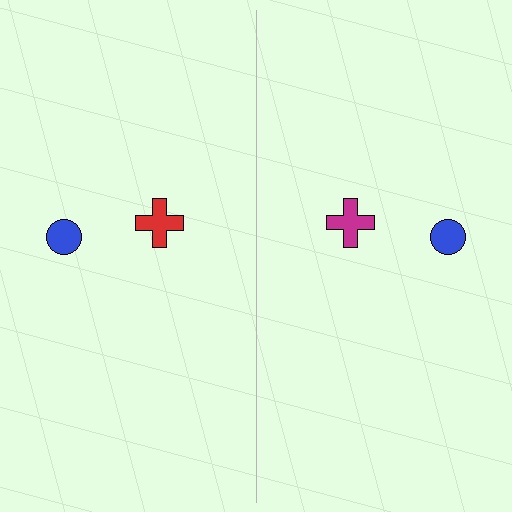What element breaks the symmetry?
The magenta cross on the right side breaks the symmetry — its mirror counterpart is red.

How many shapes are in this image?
There are 4 shapes in this image.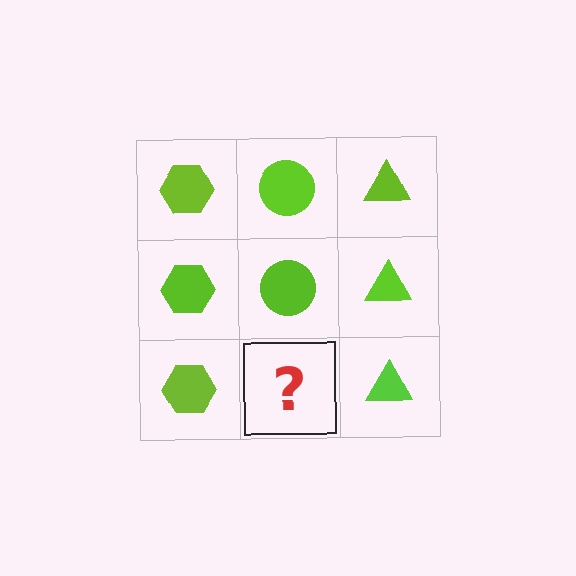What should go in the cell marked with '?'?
The missing cell should contain a lime circle.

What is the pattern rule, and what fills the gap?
The rule is that each column has a consistent shape. The gap should be filled with a lime circle.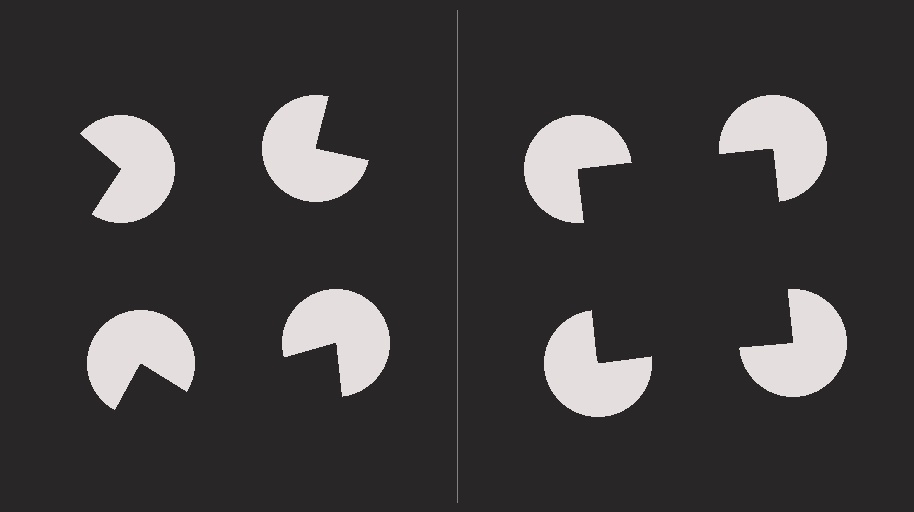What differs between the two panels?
The pac-man discs are positioned identically on both sides; only the wedge orientations differ. On the right they align to a square; on the left they are misaligned.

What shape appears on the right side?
An illusory square.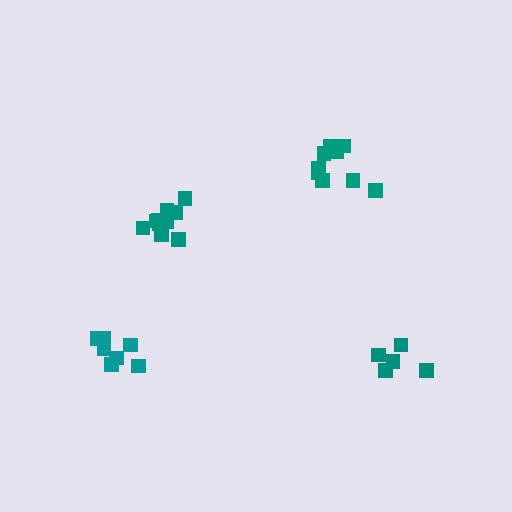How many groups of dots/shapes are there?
There are 4 groups.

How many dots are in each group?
Group 1: 9 dots, Group 2: 10 dots, Group 3: 7 dots, Group 4: 5 dots (31 total).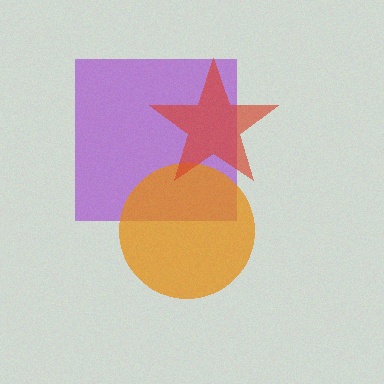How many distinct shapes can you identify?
There are 3 distinct shapes: a purple square, an orange circle, a red star.